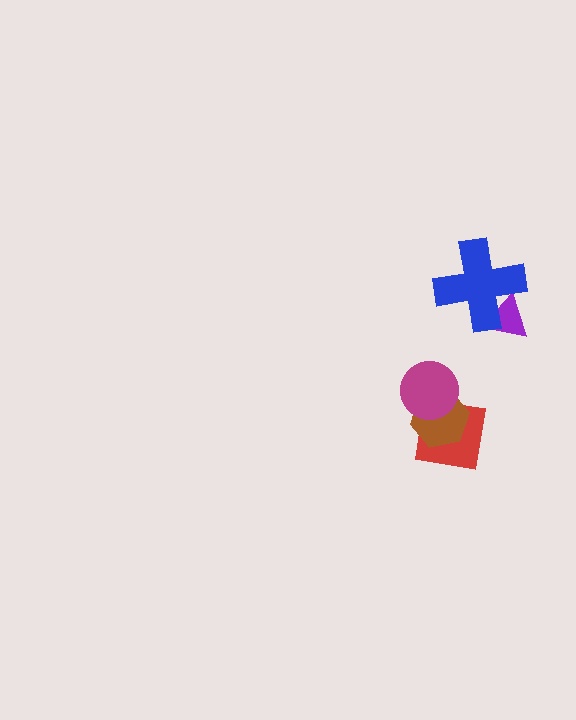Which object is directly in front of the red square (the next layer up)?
The brown hexagon is directly in front of the red square.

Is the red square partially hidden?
Yes, it is partially covered by another shape.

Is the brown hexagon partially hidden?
Yes, it is partially covered by another shape.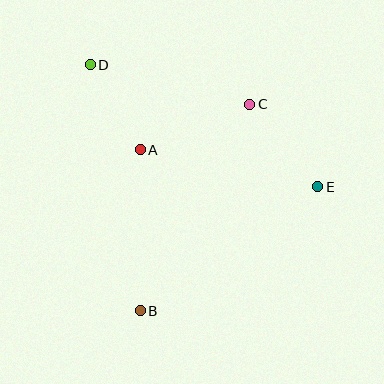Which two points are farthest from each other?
Points D and E are farthest from each other.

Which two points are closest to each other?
Points A and D are closest to each other.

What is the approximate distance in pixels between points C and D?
The distance between C and D is approximately 164 pixels.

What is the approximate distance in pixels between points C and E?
The distance between C and E is approximately 107 pixels.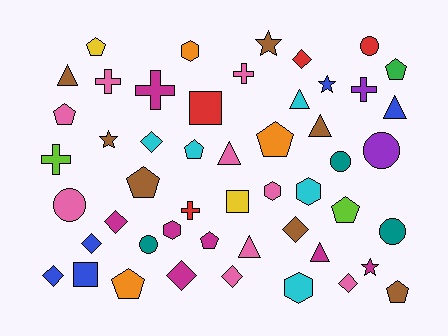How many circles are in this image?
There are 6 circles.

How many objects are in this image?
There are 50 objects.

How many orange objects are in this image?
There are 3 orange objects.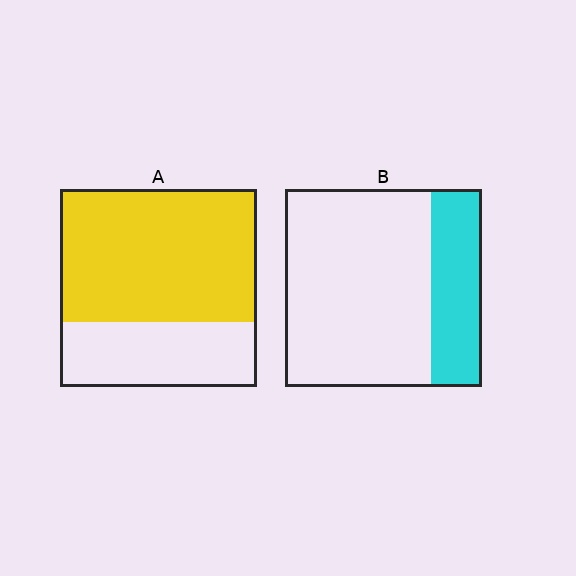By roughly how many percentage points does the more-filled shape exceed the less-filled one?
By roughly 40 percentage points (A over B).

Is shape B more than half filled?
No.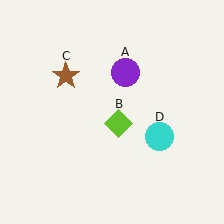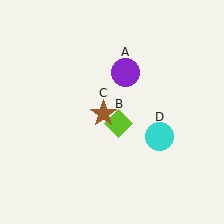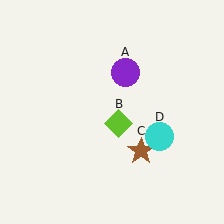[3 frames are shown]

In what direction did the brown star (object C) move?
The brown star (object C) moved down and to the right.